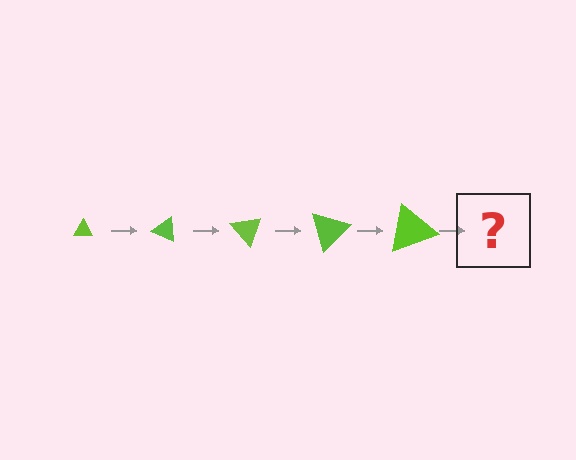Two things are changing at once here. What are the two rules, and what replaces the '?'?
The two rules are that the triangle grows larger each step and it rotates 25 degrees each step. The '?' should be a triangle, larger than the previous one and rotated 125 degrees from the start.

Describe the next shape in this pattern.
It should be a triangle, larger than the previous one and rotated 125 degrees from the start.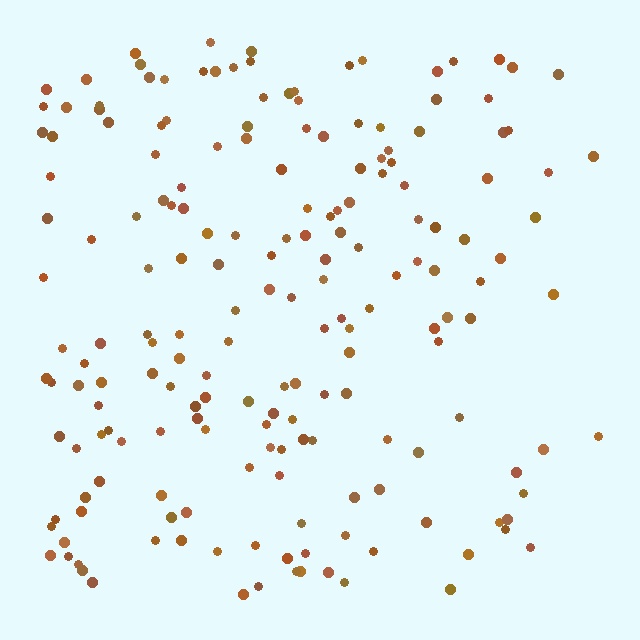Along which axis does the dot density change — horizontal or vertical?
Horizontal.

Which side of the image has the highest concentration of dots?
The left.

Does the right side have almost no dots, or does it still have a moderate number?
Still a moderate number, just noticeably fewer than the left.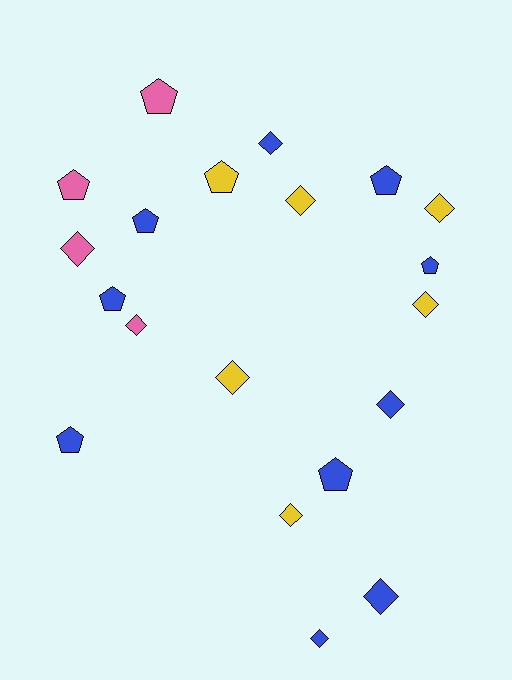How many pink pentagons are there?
There are 2 pink pentagons.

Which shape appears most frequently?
Diamond, with 11 objects.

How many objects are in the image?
There are 20 objects.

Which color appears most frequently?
Blue, with 10 objects.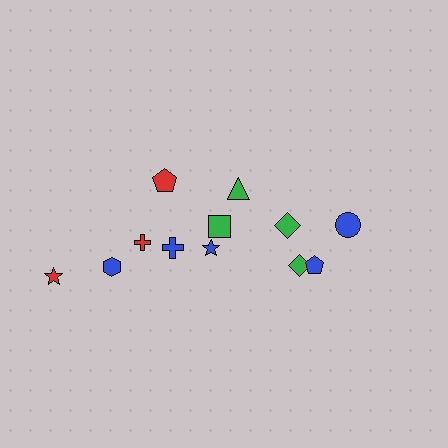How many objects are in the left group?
There are 7 objects.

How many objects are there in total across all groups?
There are 12 objects.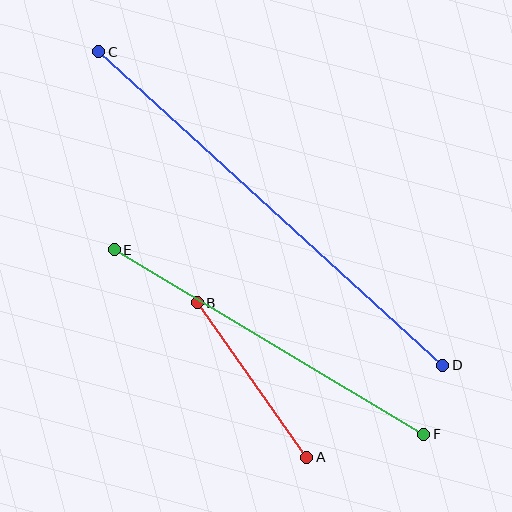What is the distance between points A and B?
The distance is approximately 189 pixels.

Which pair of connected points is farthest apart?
Points C and D are farthest apart.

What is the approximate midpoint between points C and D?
The midpoint is at approximately (271, 208) pixels.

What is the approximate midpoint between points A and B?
The midpoint is at approximately (252, 380) pixels.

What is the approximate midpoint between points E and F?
The midpoint is at approximately (269, 342) pixels.